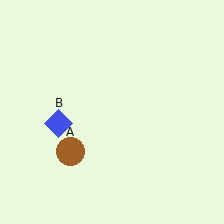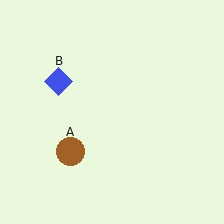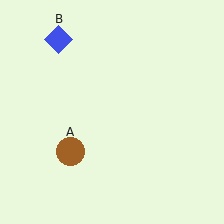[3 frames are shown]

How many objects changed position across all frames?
1 object changed position: blue diamond (object B).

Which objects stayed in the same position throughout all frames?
Brown circle (object A) remained stationary.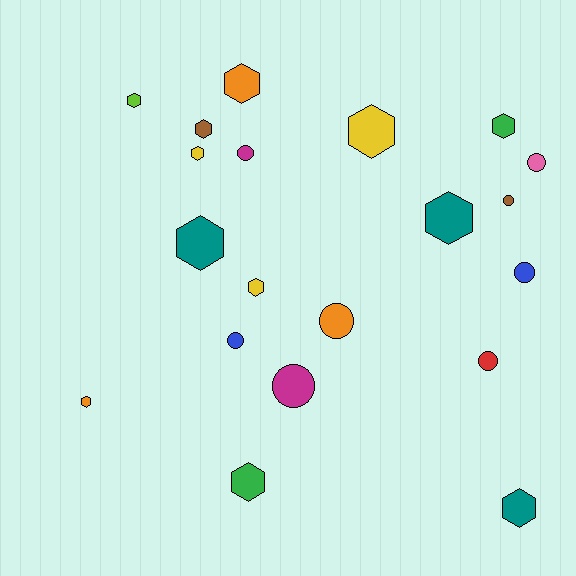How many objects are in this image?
There are 20 objects.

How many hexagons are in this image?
There are 12 hexagons.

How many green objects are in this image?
There are 2 green objects.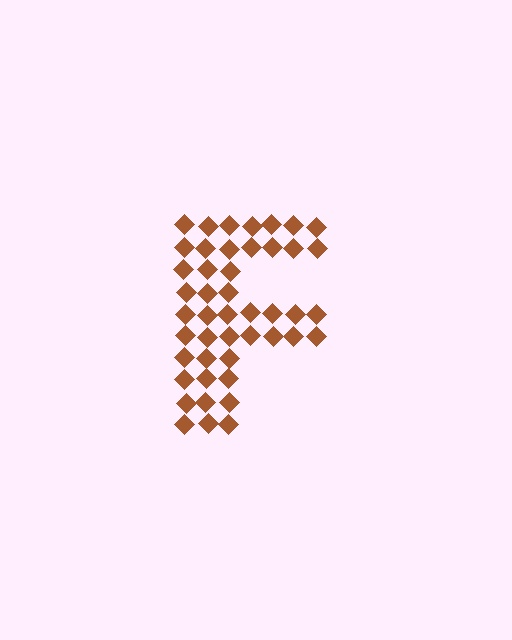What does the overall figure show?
The overall figure shows the letter F.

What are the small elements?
The small elements are diamonds.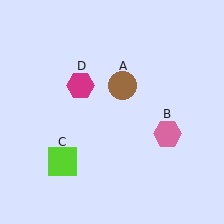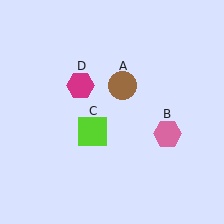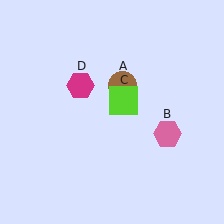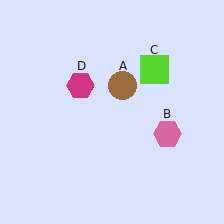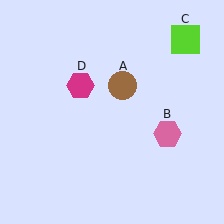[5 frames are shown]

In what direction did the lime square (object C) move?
The lime square (object C) moved up and to the right.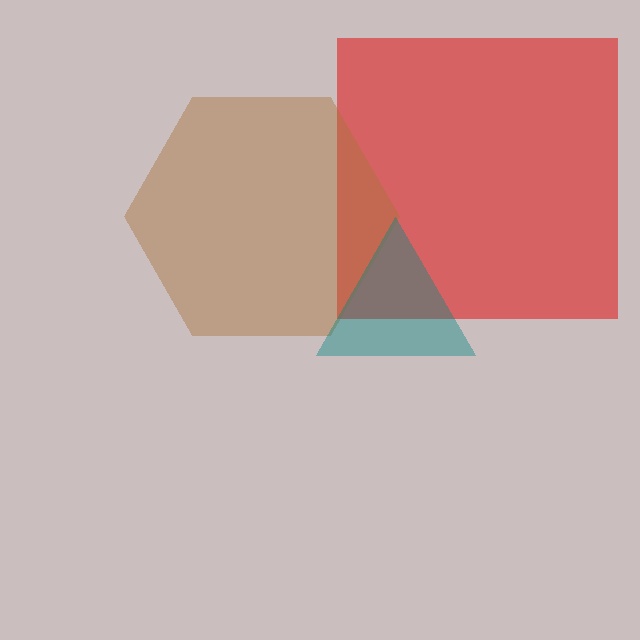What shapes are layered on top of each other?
The layered shapes are: a red square, a brown hexagon, a teal triangle.